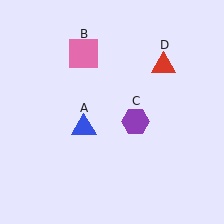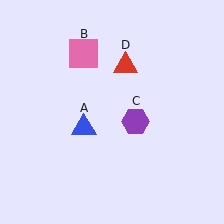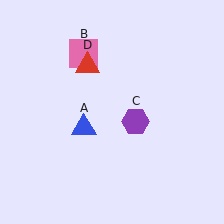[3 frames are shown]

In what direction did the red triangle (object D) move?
The red triangle (object D) moved left.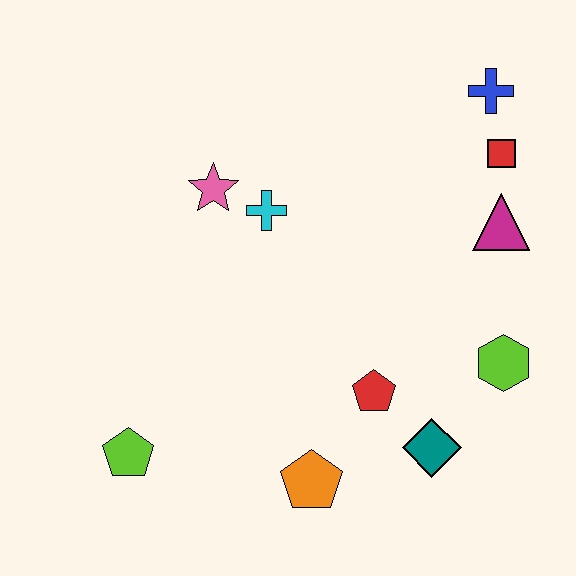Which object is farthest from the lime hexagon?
The lime pentagon is farthest from the lime hexagon.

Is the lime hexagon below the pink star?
Yes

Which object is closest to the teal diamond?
The red pentagon is closest to the teal diamond.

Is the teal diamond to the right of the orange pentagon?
Yes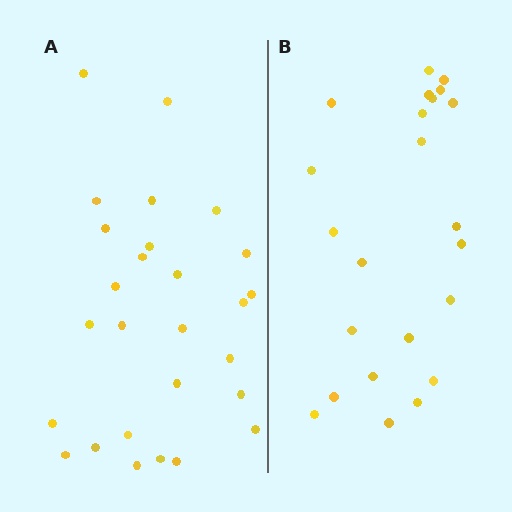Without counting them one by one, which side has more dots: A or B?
Region A (the left region) has more dots.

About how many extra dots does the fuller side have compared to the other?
Region A has about 4 more dots than region B.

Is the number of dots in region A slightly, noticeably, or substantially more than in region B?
Region A has only slightly more — the two regions are fairly close. The ratio is roughly 1.2 to 1.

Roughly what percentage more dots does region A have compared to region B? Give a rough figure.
About 15% more.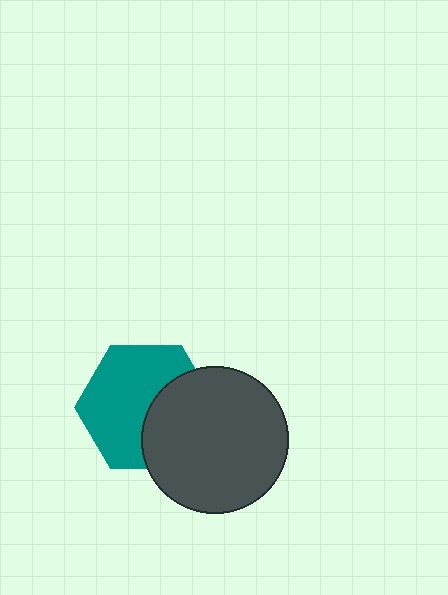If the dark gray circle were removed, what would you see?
You would see the complete teal hexagon.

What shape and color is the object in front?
The object in front is a dark gray circle.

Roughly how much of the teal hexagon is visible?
About half of it is visible (roughly 62%).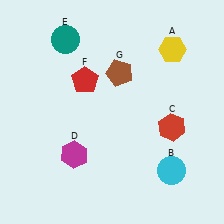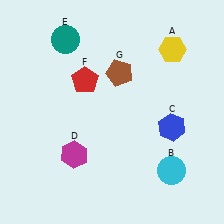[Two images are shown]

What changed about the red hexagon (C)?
In Image 1, C is red. In Image 2, it changed to blue.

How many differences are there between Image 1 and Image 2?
There is 1 difference between the two images.